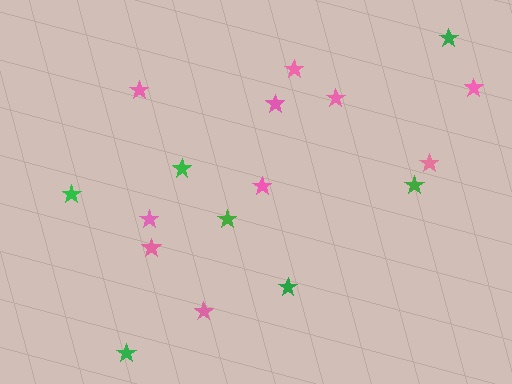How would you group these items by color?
There are 2 groups: one group of green stars (7) and one group of pink stars (10).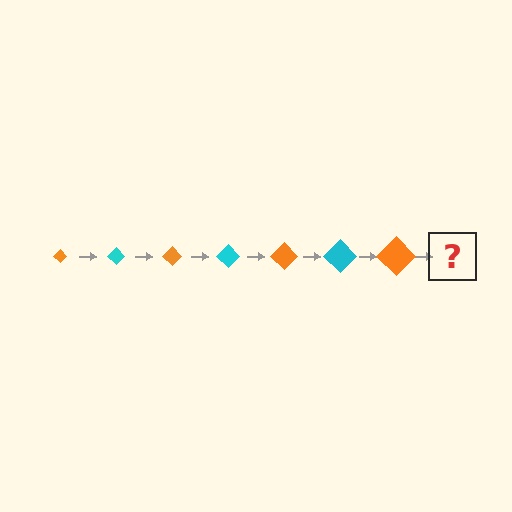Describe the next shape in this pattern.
It should be a cyan diamond, larger than the previous one.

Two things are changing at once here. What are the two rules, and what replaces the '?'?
The two rules are that the diamond grows larger each step and the color cycles through orange and cyan. The '?' should be a cyan diamond, larger than the previous one.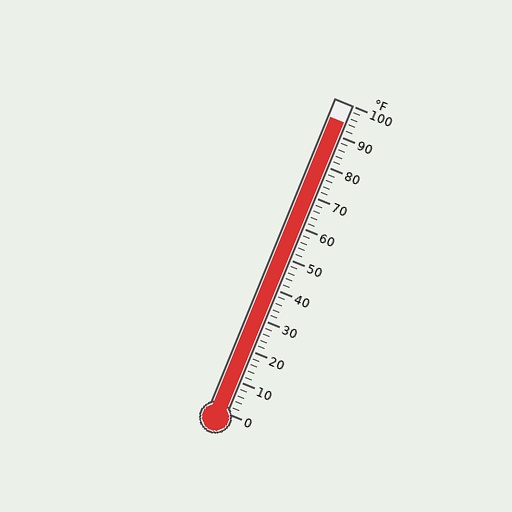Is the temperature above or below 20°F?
The temperature is above 20°F.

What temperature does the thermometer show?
The thermometer shows approximately 94°F.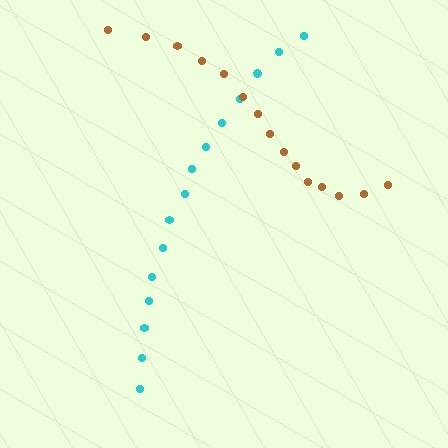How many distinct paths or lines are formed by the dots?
There are 2 distinct paths.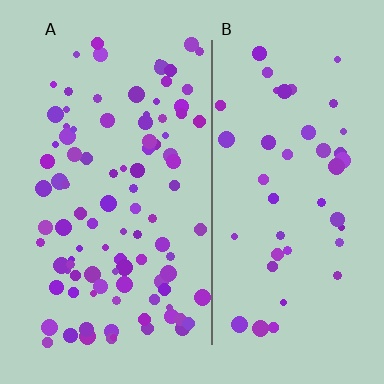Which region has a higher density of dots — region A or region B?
A (the left).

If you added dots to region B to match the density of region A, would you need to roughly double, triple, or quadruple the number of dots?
Approximately double.